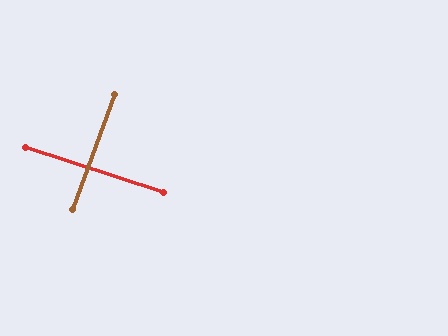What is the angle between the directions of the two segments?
Approximately 88 degrees.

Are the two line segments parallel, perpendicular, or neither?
Perpendicular — they meet at approximately 88°.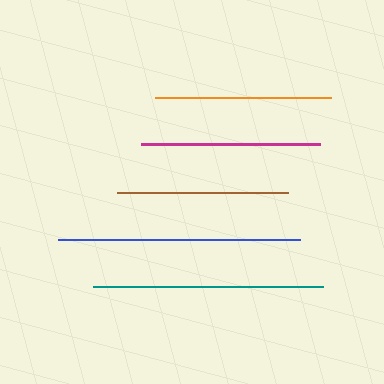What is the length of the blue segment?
The blue segment is approximately 243 pixels long.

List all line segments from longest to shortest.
From longest to shortest: blue, teal, magenta, orange, brown.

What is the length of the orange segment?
The orange segment is approximately 176 pixels long.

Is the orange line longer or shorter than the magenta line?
The magenta line is longer than the orange line.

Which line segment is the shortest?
The brown line is the shortest at approximately 171 pixels.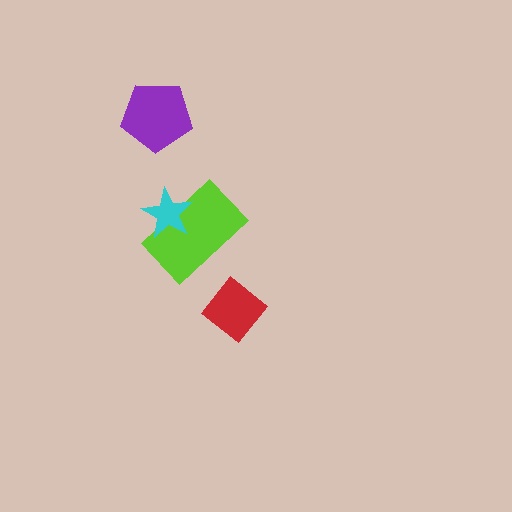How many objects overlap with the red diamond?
0 objects overlap with the red diamond.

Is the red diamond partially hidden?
No, no other shape covers it.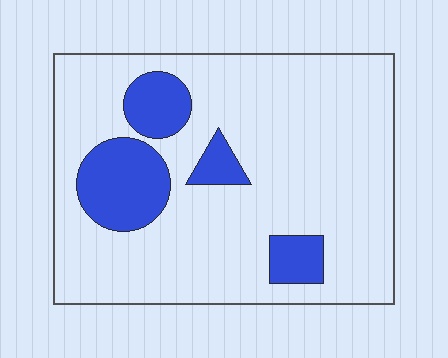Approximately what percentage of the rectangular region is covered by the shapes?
Approximately 20%.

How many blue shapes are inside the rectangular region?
4.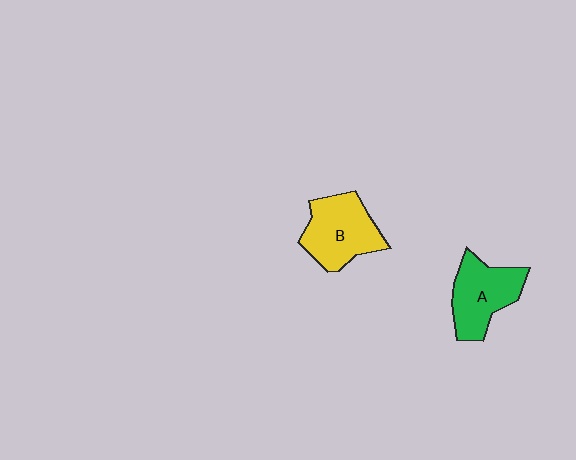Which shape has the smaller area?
Shape A (green).